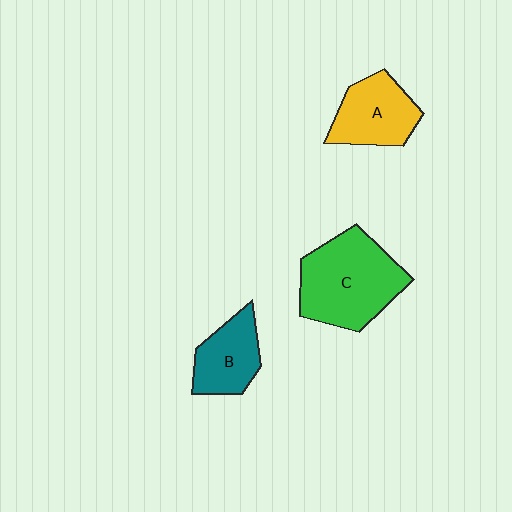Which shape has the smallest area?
Shape B (teal).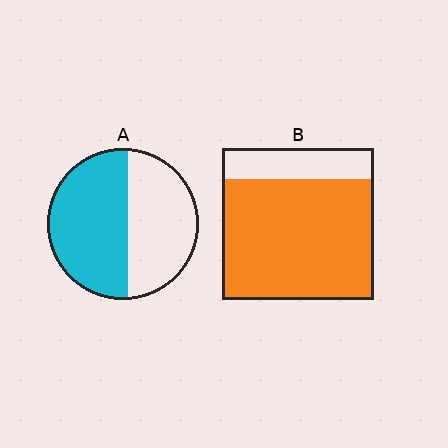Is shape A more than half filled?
Yes.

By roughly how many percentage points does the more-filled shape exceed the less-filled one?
By roughly 25 percentage points (B over A).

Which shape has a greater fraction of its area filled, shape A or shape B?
Shape B.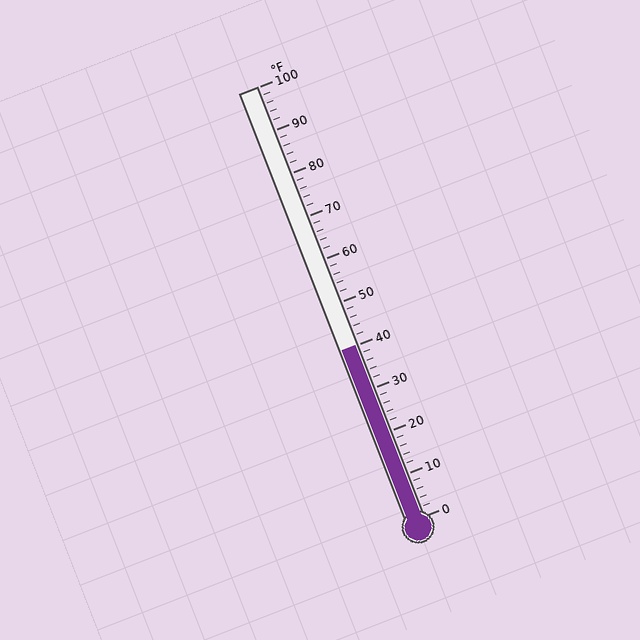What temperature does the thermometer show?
The thermometer shows approximately 40°F.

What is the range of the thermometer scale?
The thermometer scale ranges from 0°F to 100°F.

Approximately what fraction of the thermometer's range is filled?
The thermometer is filled to approximately 40% of its range.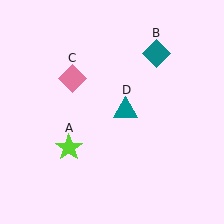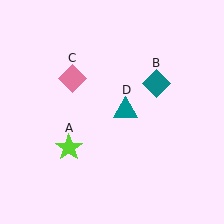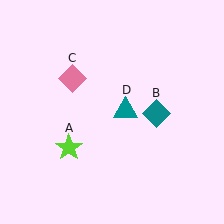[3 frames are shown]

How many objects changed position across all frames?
1 object changed position: teal diamond (object B).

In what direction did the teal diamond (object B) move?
The teal diamond (object B) moved down.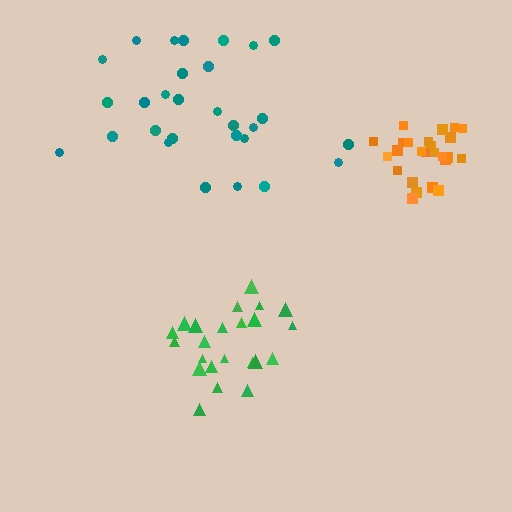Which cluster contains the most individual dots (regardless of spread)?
Teal (31).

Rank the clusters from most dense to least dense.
orange, green, teal.